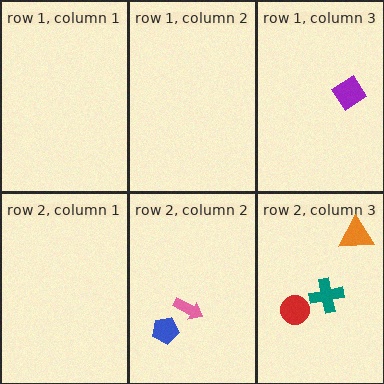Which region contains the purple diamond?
The row 1, column 3 region.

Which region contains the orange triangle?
The row 2, column 3 region.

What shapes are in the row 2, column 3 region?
The red circle, the teal cross, the orange triangle.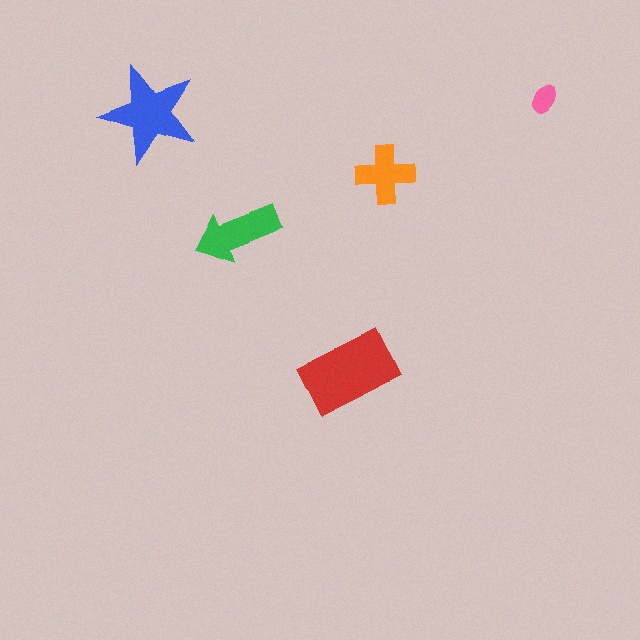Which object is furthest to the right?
The pink ellipse is rightmost.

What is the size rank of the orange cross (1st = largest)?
4th.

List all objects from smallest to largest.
The pink ellipse, the orange cross, the green arrow, the blue star, the red rectangle.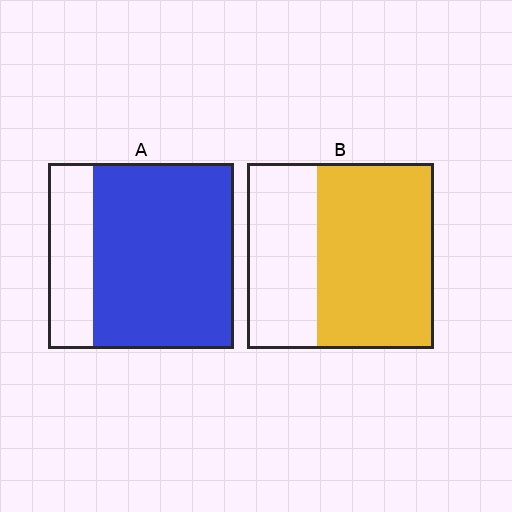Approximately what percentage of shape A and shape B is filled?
A is approximately 75% and B is approximately 65%.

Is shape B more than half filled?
Yes.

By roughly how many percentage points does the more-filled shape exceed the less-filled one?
By roughly 15 percentage points (A over B).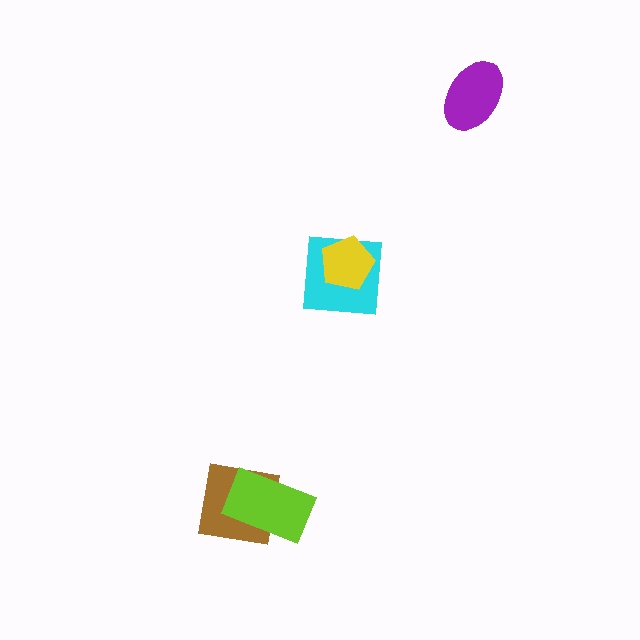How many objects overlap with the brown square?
1 object overlaps with the brown square.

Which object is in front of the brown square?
The lime rectangle is in front of the brown square.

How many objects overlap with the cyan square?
1 object overlaps with the cyan square.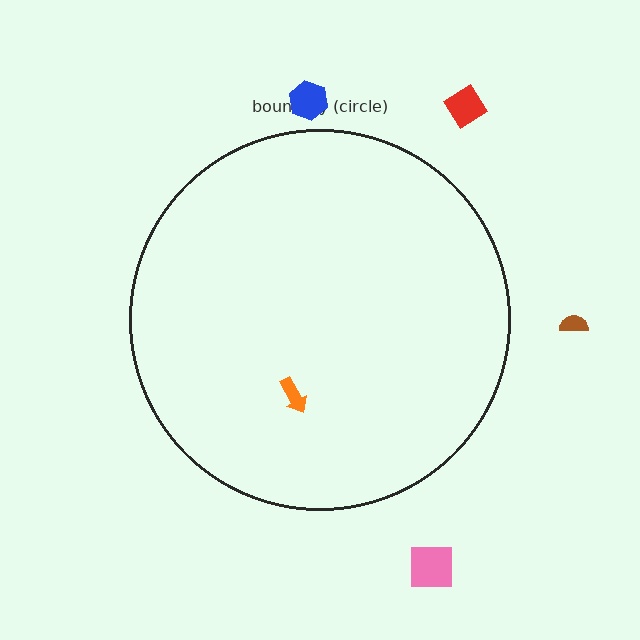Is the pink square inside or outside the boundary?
Outside.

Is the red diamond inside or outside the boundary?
Outside.